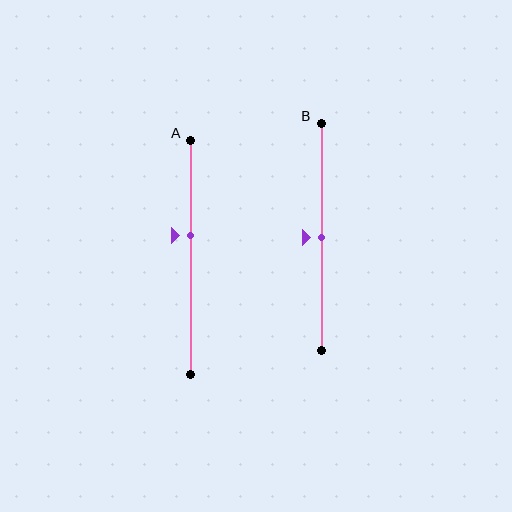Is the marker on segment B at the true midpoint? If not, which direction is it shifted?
Yes, the marker on segment B is at the true midpoint.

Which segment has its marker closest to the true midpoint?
Segment B has its marker closest to the true midpoint.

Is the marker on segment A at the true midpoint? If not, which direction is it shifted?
No, the marker on segment A is shifted upward by about 10% of the segment length.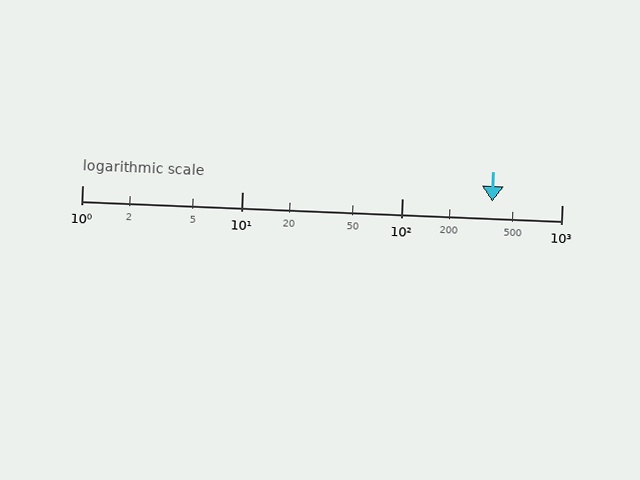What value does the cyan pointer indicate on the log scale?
The pointer indicates approximately 370.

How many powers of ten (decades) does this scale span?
The scale spans 3 decades, from 1 to 1000.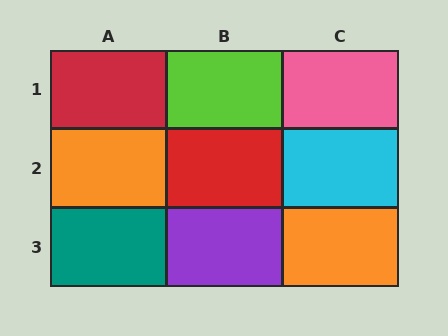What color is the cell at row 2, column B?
Red.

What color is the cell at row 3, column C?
Orange.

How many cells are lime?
1 cell is lime.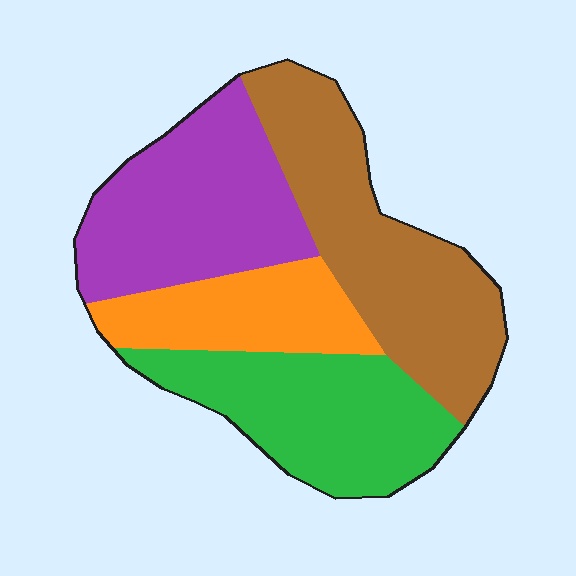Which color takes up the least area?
Orange, at roughly 15%.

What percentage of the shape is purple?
Purple covers 27% of the shape.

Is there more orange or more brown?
Brown.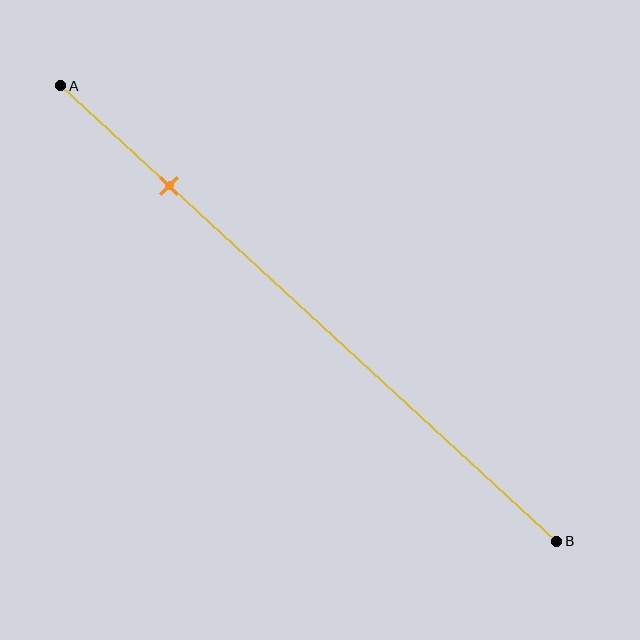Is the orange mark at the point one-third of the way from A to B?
No, the mark is at about 20% from A, not at the 33% one-third point.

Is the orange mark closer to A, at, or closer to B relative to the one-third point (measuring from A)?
The orange mark is closer to point A than the one-third point of segment AB.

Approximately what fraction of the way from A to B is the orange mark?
The orange mark is approximately 20% of the way from A to B.